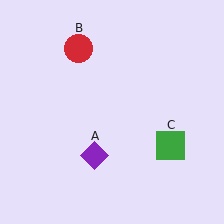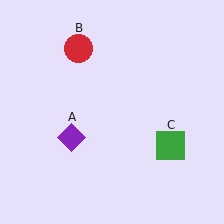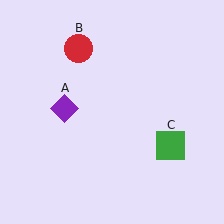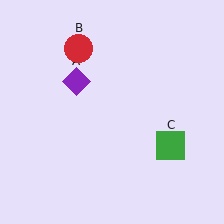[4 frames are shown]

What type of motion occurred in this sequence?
The purple diamond (object A) rotated clockwise around the center of the scene.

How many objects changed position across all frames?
1 object changed position: purple diamond (object A).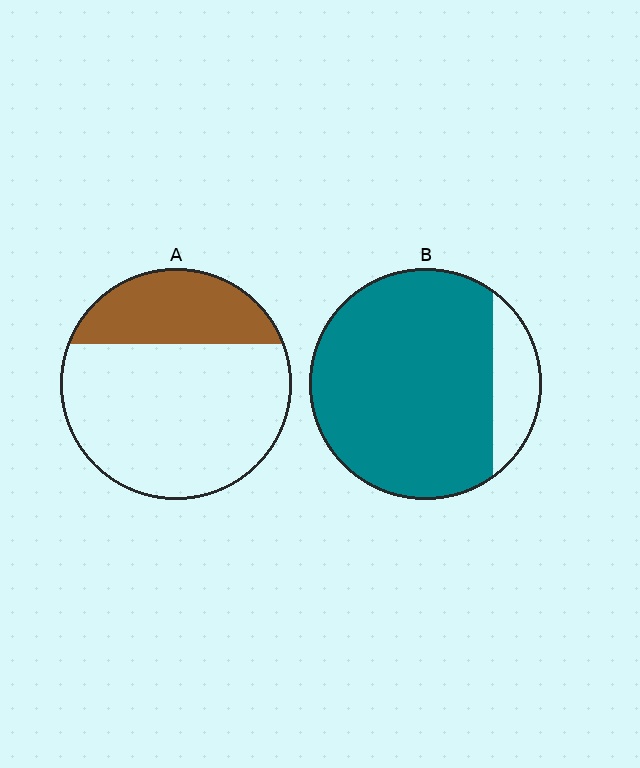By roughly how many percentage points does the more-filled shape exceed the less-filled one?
By roughly 55 percentage points (B over A).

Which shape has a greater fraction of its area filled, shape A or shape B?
Shape B.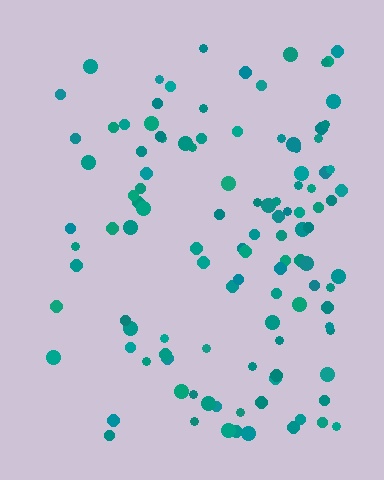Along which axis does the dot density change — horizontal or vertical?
Horizontal.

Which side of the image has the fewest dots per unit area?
The left.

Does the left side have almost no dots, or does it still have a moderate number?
Still a moderate number, just noticeably fewer than the right.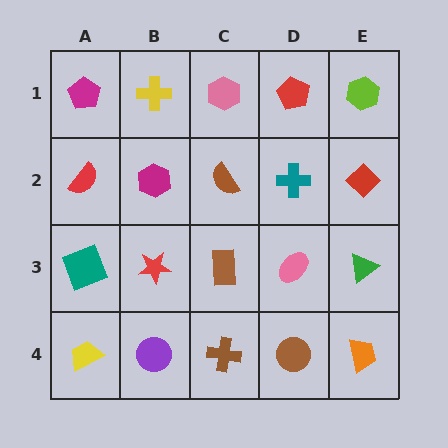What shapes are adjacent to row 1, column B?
A magenta hexagon (row 2, column B), a magenta pentagon (row 1, column A), a pink hexagon (row 1, column C).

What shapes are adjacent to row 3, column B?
A magenta hexagon (row 2, column B), a purple circle (row 4, column B), a teal square (row 3, column A), a brown rectangle (row 3, column C).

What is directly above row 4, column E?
A green triangle.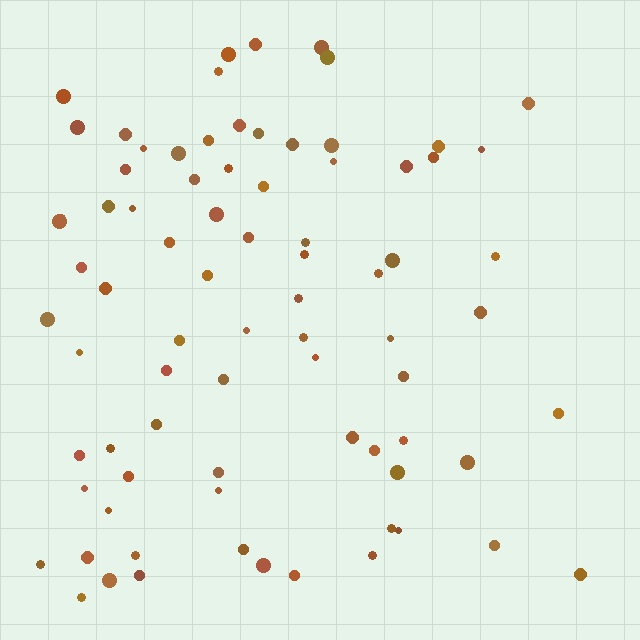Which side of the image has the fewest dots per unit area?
The right.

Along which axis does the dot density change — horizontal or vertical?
Horizontal.